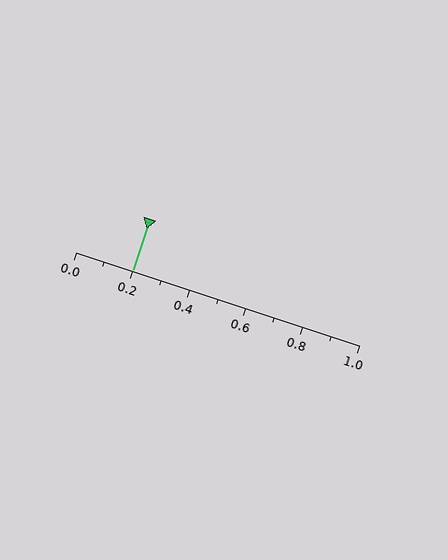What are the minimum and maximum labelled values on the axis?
The axis runs from 0.0 to 1.0.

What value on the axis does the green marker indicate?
The marker indicates approximately 0.2.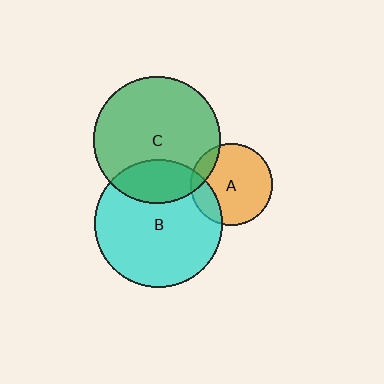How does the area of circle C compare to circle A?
Approximately 2.4 times.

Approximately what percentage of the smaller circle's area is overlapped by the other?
Approximately 25%.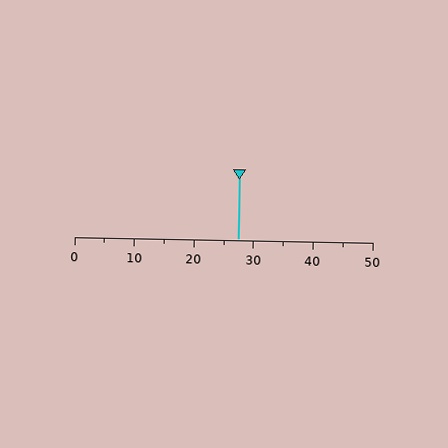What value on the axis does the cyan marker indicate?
The marker indicates approximately 27.5.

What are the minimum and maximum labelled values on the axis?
The axis runs from 0 to 50.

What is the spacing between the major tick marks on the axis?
The major ticks are spaced 10 apart.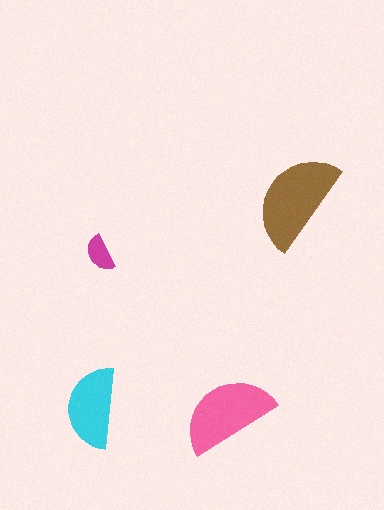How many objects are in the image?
There are 4 objects in the image.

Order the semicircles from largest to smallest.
the brown one, the pink one, the cyan one, the magenta one.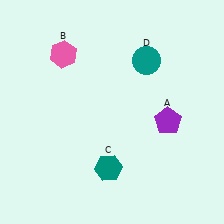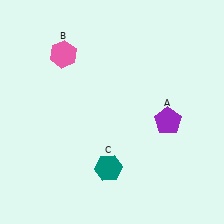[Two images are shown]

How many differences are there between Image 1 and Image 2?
There is 1 difference between the two images.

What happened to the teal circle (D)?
The teal circle (D) was removed in Image 2. It was in the top-right area of Image 1.